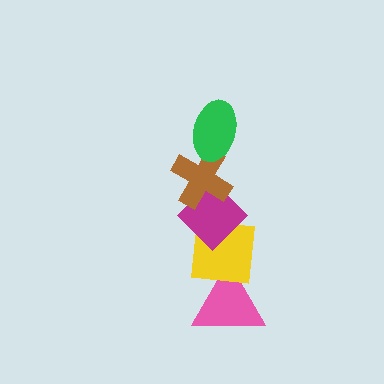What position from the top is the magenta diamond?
The magenta diamond is 3rd from the top.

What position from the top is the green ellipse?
The green ellipse is 1st from the top.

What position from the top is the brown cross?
The brown cross is 2nd from the top.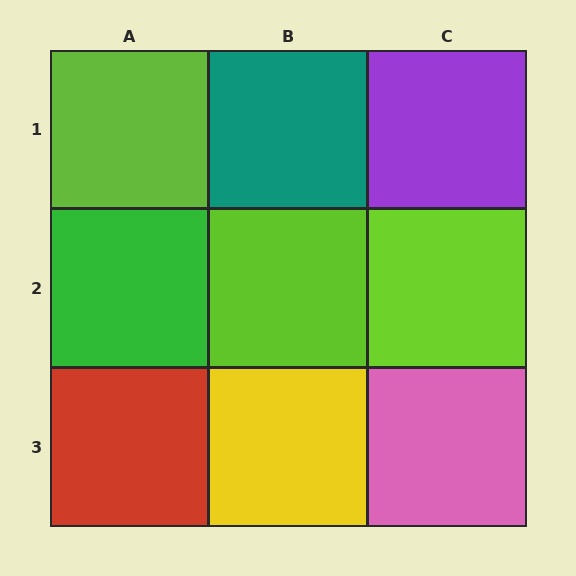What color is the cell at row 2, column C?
Lime.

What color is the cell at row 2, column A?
Green.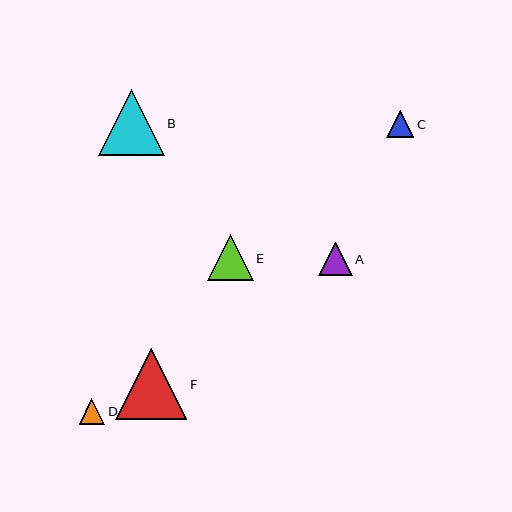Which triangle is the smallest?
Triangle D is the smallest with a size of approximately 25 pixels.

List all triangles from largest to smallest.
From largest to smallest: F, B, E, A, C, D.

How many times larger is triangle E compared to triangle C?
Triangle E is approximately 1.7 times the size of triangle C.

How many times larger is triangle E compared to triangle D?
Triangle E is approximately 1.8 times the size of triangle D.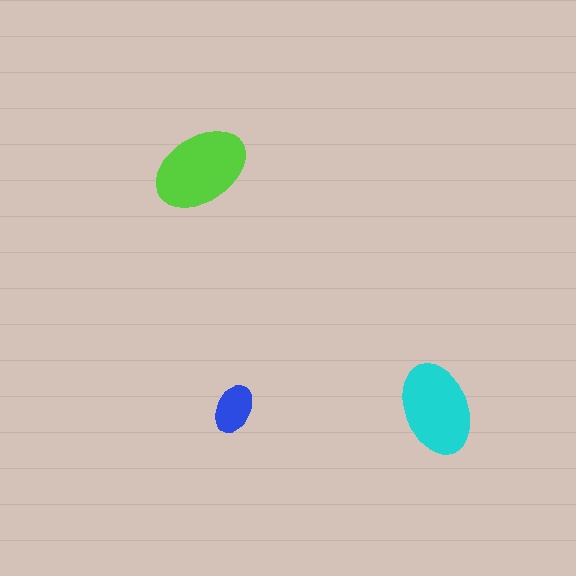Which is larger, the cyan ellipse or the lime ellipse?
The lime one.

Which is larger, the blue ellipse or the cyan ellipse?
The cyan one.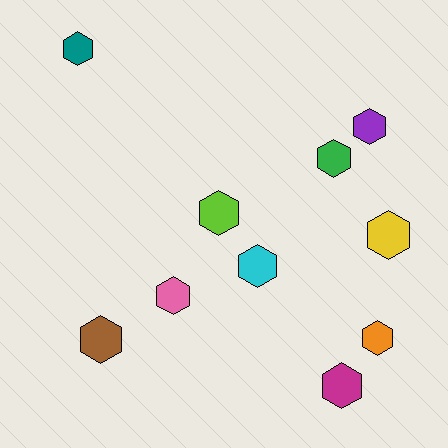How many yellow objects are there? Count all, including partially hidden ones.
There is 1 yellow object.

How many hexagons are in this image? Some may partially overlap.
There are 10 hexagons.